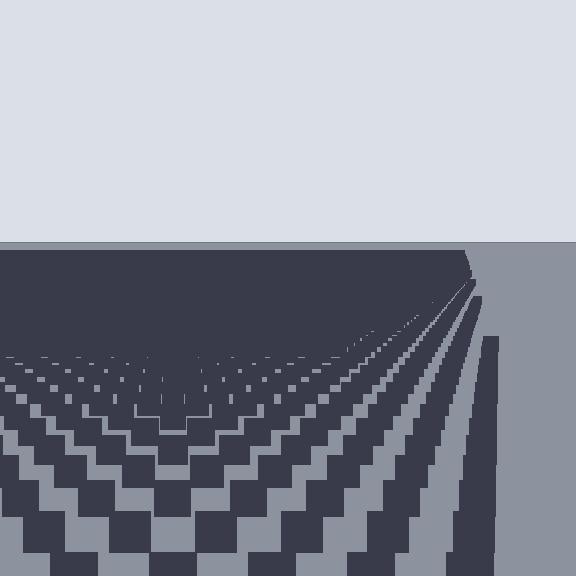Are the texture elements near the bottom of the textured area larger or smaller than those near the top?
Larger. Near the bottom, elements are closer to the viewer and appear at a bigger on-screen size.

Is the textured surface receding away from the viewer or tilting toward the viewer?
The surface is receding away from the viewer. Texture elements get smaller and denser toward the top.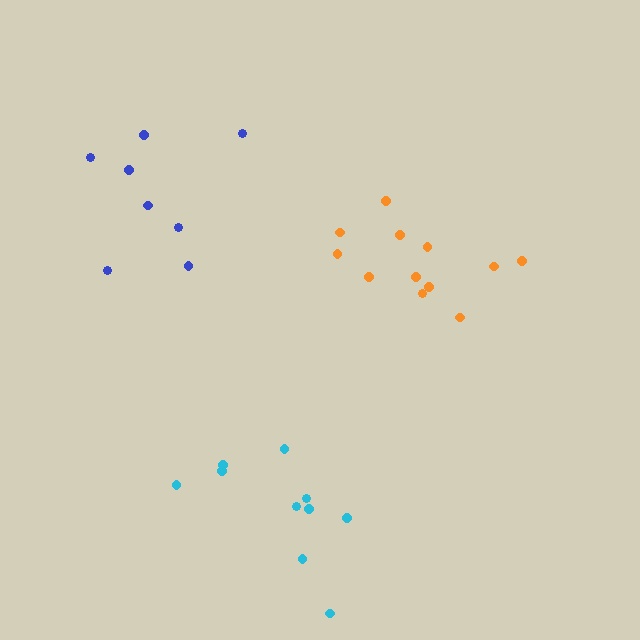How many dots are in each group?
Group 1: 12 dots, Group 2: 8 dots, Group 3: 10 dots (30 total).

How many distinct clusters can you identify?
There are 3 distinct clusters.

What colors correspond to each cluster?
The clusters are colored: orange, blue, cyan.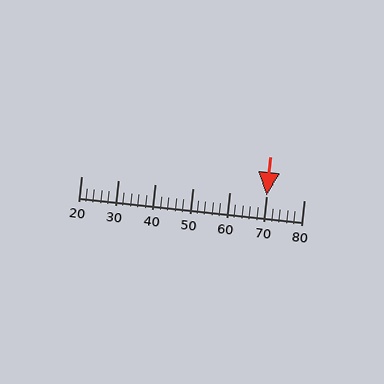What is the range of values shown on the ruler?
The ruler shows values from 20 to 80.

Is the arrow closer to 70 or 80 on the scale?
The arrow is closer to 70.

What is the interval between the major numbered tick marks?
The major tick marks are spaced 10 units apart.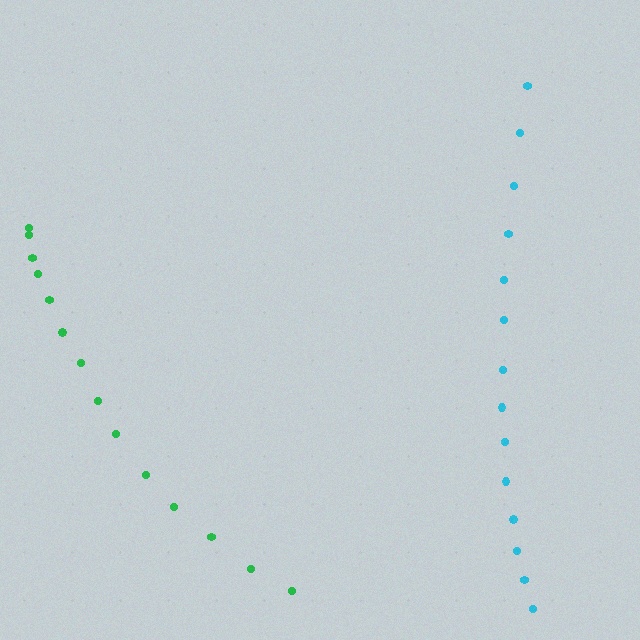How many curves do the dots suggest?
There are 2 distinct paths.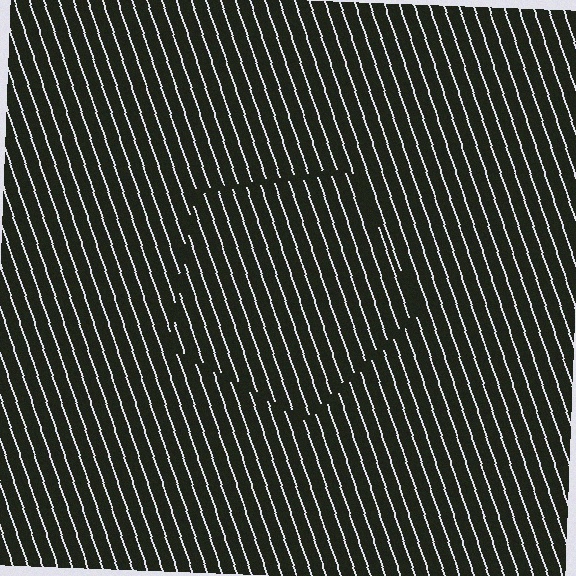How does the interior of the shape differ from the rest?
The interior of the shape contains the same grating, shifted by half a period — the contour is defined by the phase discontinuity where line-ends from the inner and outer gratings abut.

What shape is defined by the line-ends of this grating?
An illusory pentagon. The interior of the shape contains the same grating, shifted by half a period — the contour is defined by the phase discontinuity where line-ends from the inner and outer gratings abut.